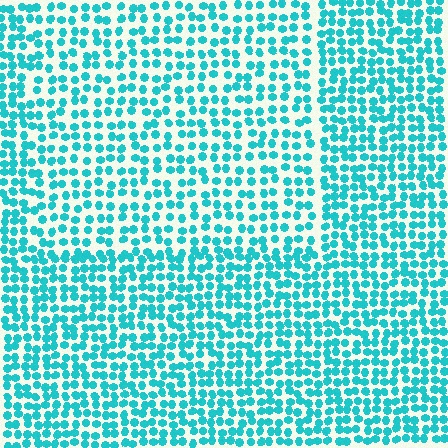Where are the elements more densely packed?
The elements are more densely packed outside the rectangle boundary.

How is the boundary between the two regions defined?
The boundary is defined by a change in element density (approximately 1.5x ratio). All elements are the same color, size, and shape.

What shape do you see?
I see a rectangle.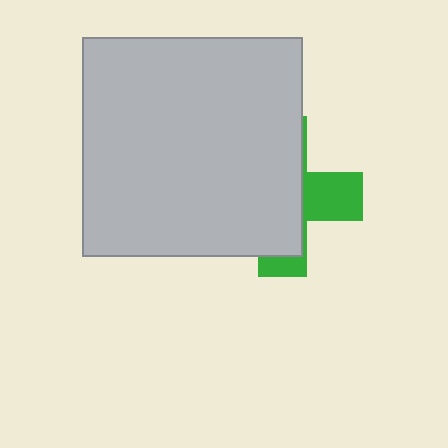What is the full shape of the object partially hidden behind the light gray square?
The partially hidden object is a green cross.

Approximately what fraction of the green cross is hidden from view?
Roughly 68% of the green cross is hidden behind the light gray square.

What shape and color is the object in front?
The object in front is a light gray square.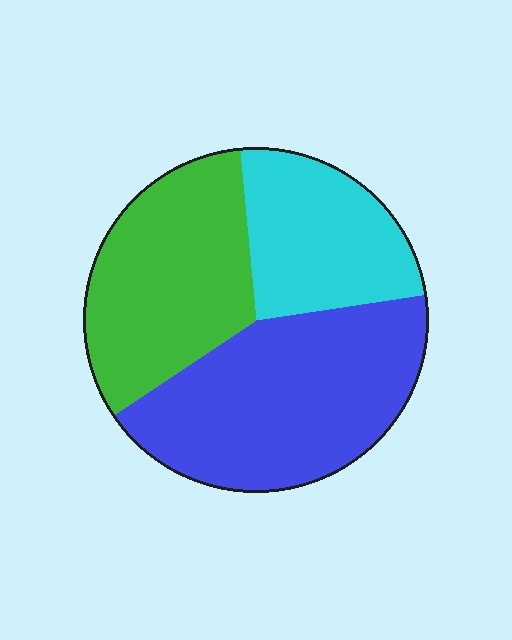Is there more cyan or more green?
Green.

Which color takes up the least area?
Cyan, at roughly 25%.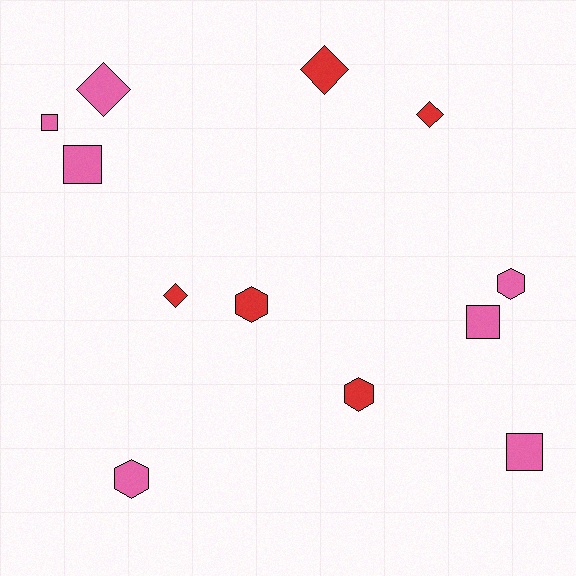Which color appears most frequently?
Pink, with 7 objects.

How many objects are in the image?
There are 12 objects.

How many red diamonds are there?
There are 3 red diamonds.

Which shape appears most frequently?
Diamond, with 4 objects.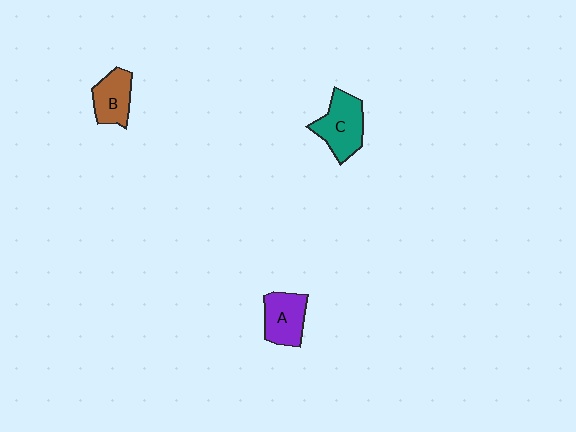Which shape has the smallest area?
Shape B (brown).